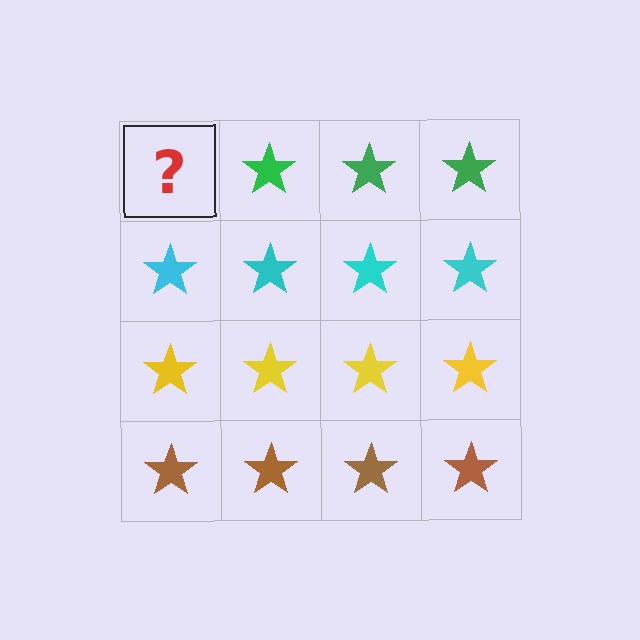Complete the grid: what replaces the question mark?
The question mark should be replaced with a green star.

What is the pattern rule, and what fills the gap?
The rule is that each row has a consistent color. The gap should be filled with a green star.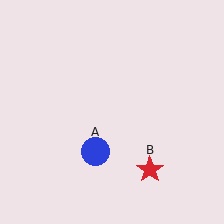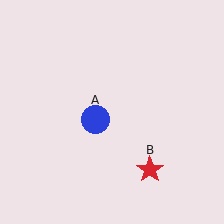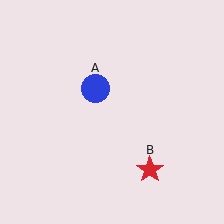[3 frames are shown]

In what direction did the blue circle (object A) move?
The blue circle (object A) moved up.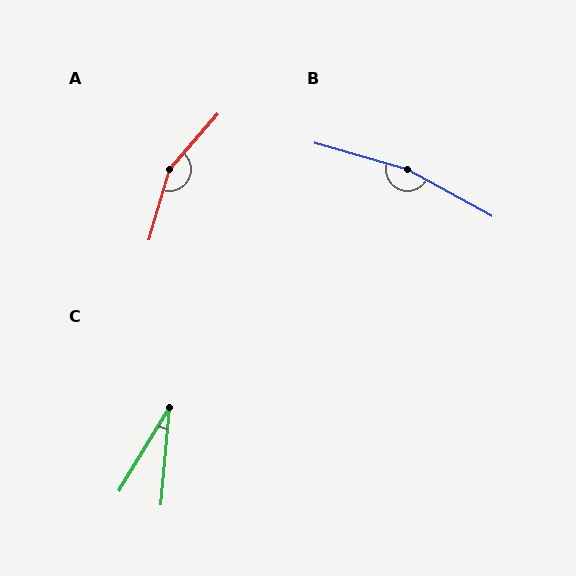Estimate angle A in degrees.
Approximately 154 degrees.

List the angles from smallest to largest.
C (26°), A (154°), B (167°).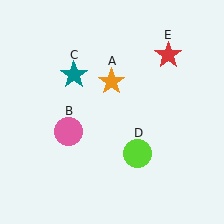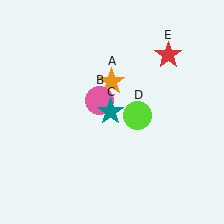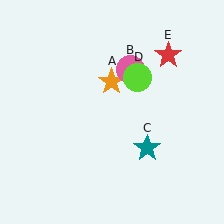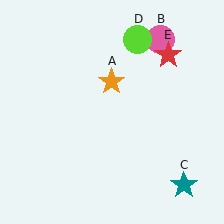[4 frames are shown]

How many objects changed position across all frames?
3 objects changed position: pink circle (object B), teal star (object C), lime circle (object D).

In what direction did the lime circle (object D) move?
The lime circle (object D) moved up.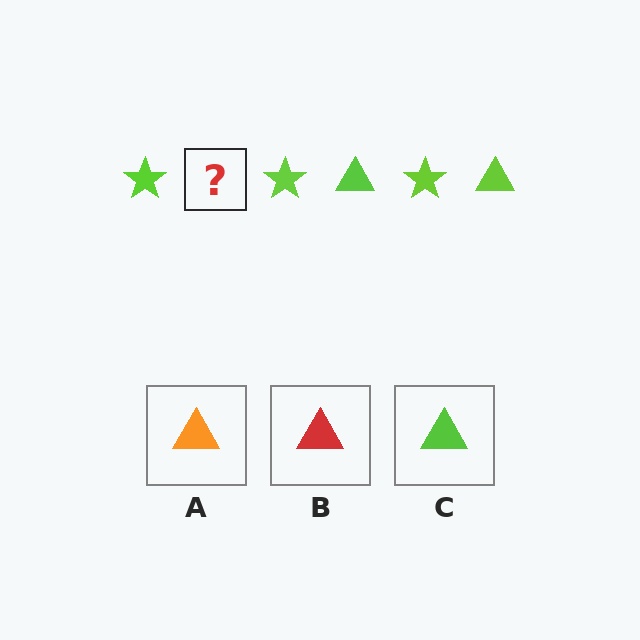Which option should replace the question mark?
Option C.